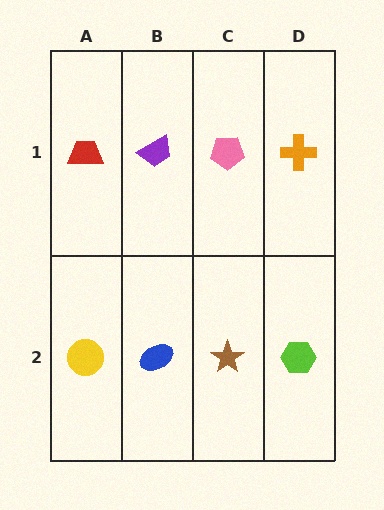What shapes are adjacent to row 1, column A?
A yellow circle (row 2, column A), a purple trapezoid (row 1, column B).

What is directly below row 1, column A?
A yellow circle.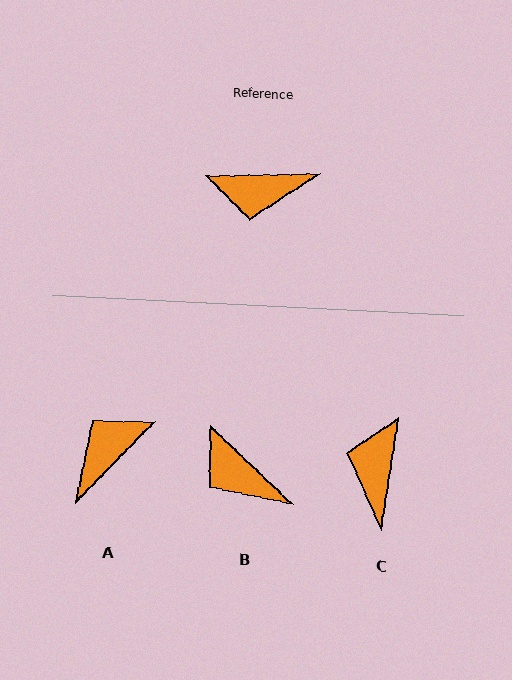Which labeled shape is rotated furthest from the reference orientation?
A, about 135 degrees away.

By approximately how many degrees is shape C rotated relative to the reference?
Approximately 100 degrees clockwise.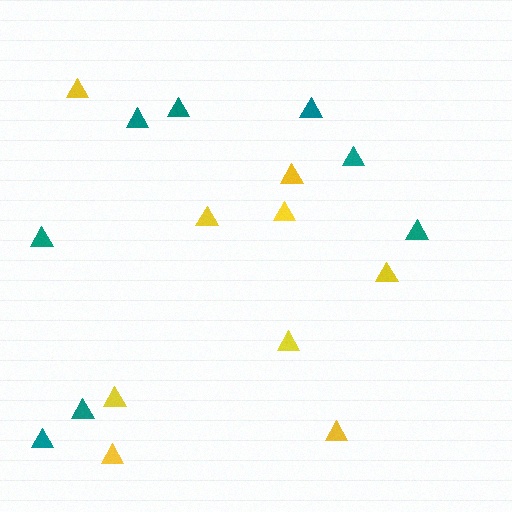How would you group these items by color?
There are 2 groups: one group of teal triangles (8) and one group of yellow triangles (9).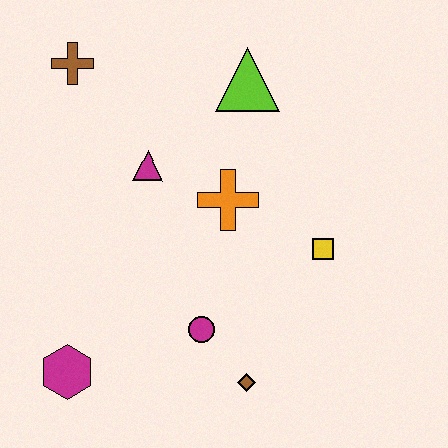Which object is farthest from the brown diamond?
The brown cross is farthest from the brown diamond.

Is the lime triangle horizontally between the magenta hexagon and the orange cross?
No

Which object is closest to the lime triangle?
The orange cross is closest to the lime triangle.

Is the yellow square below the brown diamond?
No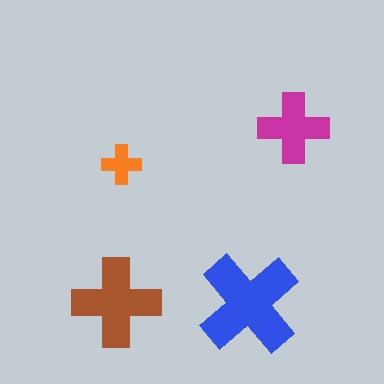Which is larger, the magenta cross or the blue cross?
The blue one.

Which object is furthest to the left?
The brown cross is leftmost.